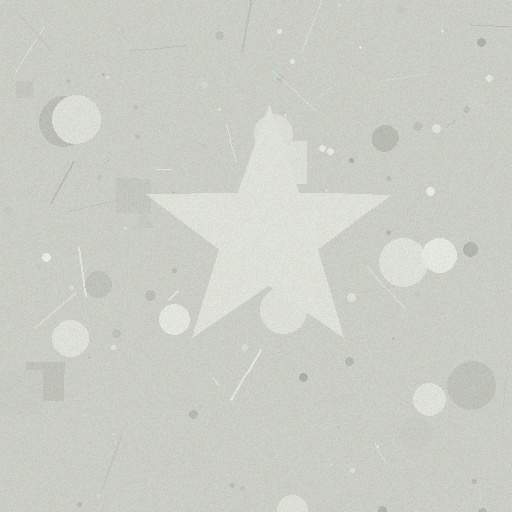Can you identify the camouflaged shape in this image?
The camouflaged shape is a star.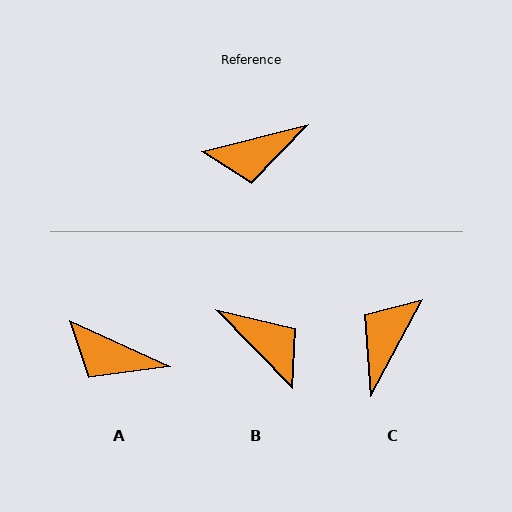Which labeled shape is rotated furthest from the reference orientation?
C, about 132 degrees away.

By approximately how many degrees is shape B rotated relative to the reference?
Approximately 120 degrees counter-clockwise.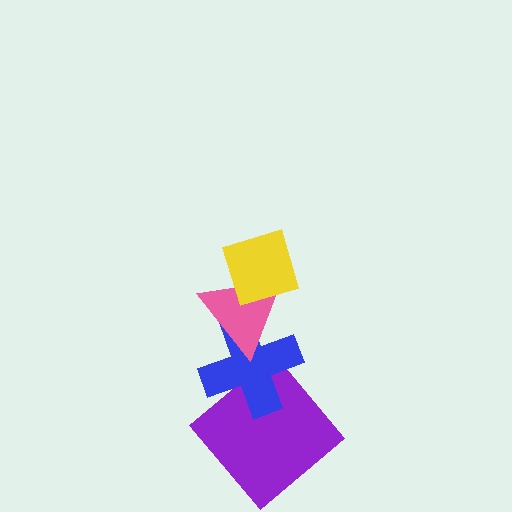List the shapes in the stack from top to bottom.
From top to bottom: the yellow diamond, the pink triangle, the blue cross, the purple diamond.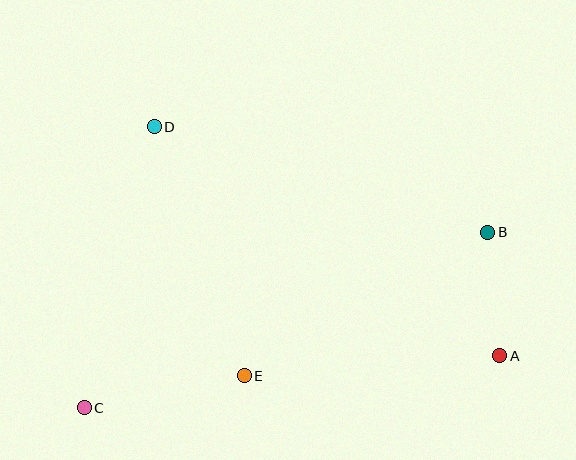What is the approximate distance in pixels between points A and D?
The distance between A and D is approximately 414 pixels.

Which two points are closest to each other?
Points A and B are closest to each other.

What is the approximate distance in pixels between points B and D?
The distance between B and D is approximately 350 pixels.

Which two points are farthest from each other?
Points B and C are farthest from each other.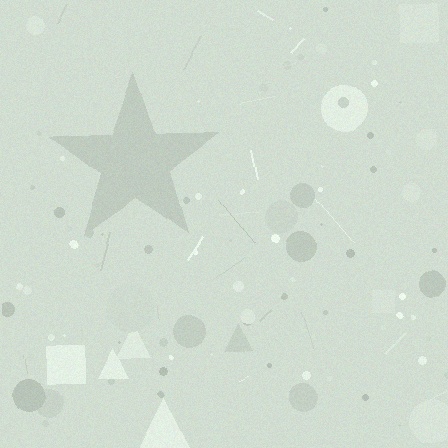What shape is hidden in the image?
A star is hidden in the image.